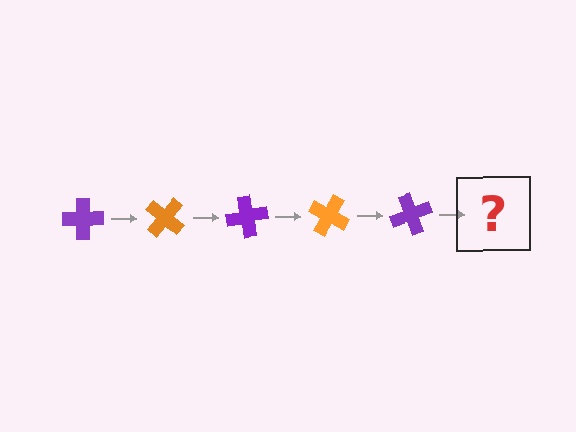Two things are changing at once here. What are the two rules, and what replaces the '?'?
The two rules are that it rotates 40 degrees each step and the color cycles through purple and orange. The '?' should be an orange cross, rotated 200 degrees from the start.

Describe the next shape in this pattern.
It should be an orange cross, rotated 200 degrees from the start.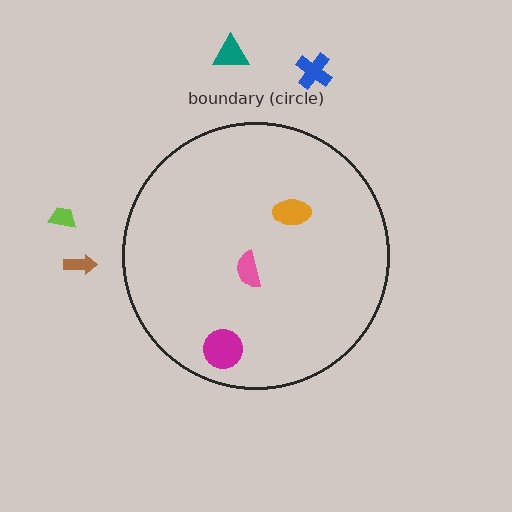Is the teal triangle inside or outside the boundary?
Outside.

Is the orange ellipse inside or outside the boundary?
Inside.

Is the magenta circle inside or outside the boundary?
Inside.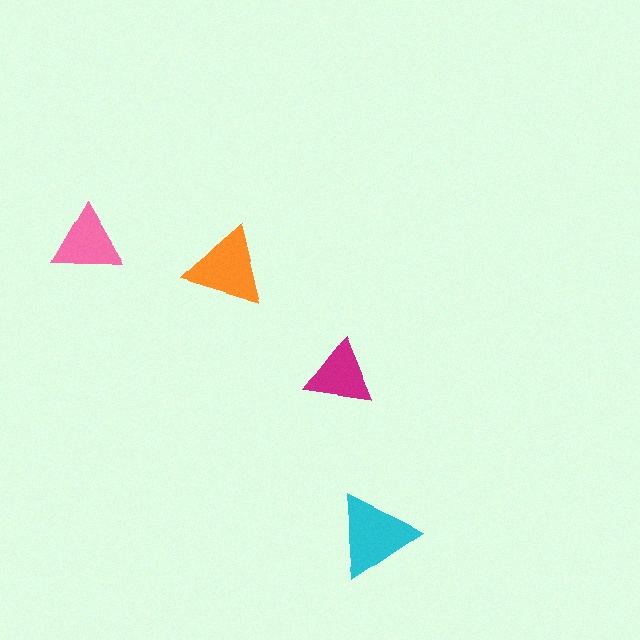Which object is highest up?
The pink triangle is topmost.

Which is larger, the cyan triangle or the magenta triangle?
The cyan one.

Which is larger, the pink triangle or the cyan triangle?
The cyan one.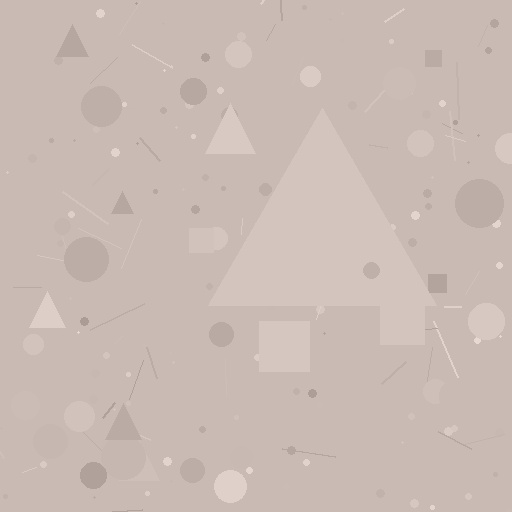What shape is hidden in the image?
A triangle is hidden in the image.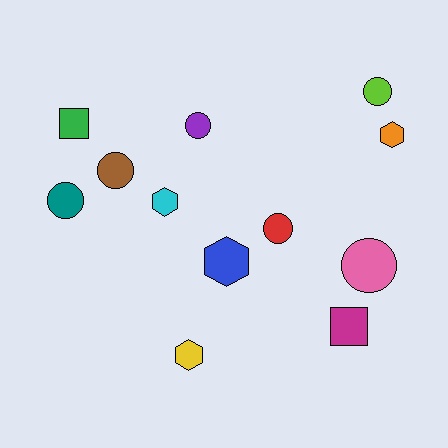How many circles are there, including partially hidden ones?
There are 6 circles.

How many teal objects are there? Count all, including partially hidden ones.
There is 1 teal object.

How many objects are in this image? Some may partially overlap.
There are 12 objects.